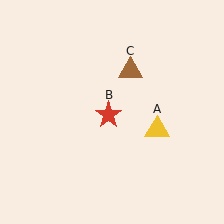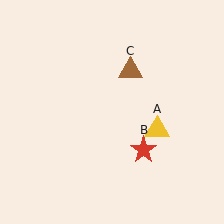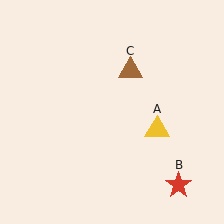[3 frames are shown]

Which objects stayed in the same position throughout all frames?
Yellow triangle (object A) and brown triangle (object C) remained stationary.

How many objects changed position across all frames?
1 object changed position: red star (object B).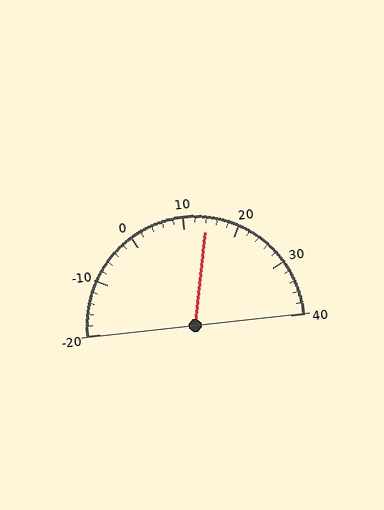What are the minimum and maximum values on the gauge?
The gauge ranges from -20 to 40.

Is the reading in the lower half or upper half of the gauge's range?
The reading is in the upper half of the range (-20 to 40).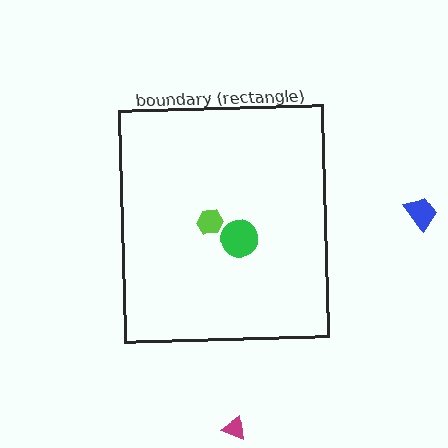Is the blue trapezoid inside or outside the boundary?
Outside.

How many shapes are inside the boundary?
2 inside, 2 outside.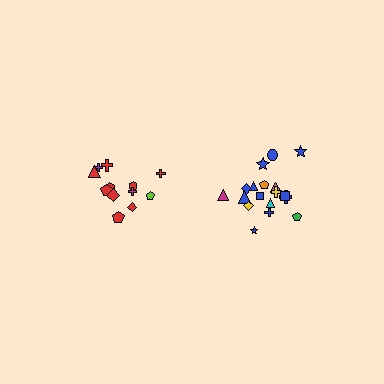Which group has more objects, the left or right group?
The right group.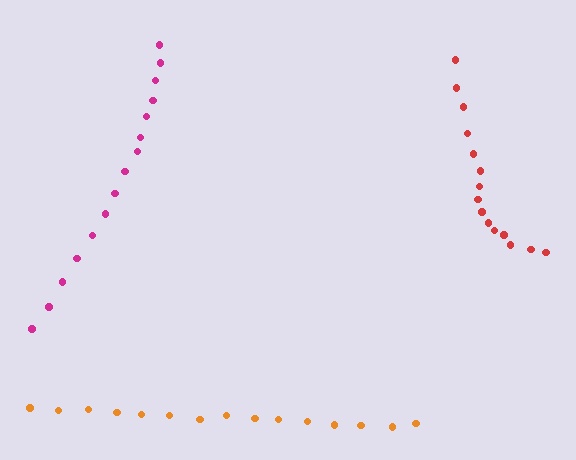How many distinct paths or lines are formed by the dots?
There are 3 distinct paths.